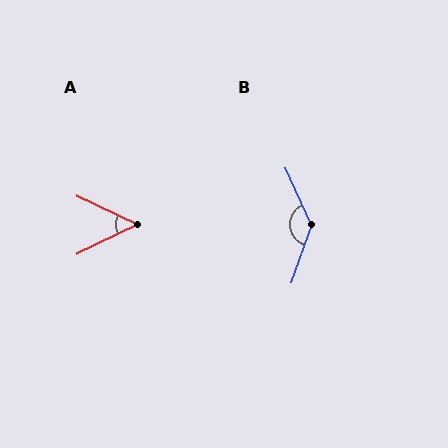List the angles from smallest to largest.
A (51°), B (136°).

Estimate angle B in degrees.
Approximately 136 degrees.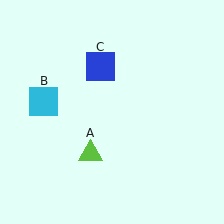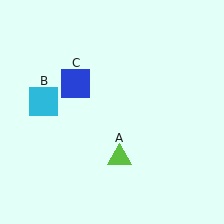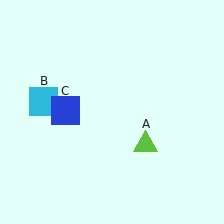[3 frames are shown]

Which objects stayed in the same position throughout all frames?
Cyan square (object B) remained stationary.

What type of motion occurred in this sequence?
The lime triangle (object A), blue square (object C) rotated counterclockwise around the center of the scene.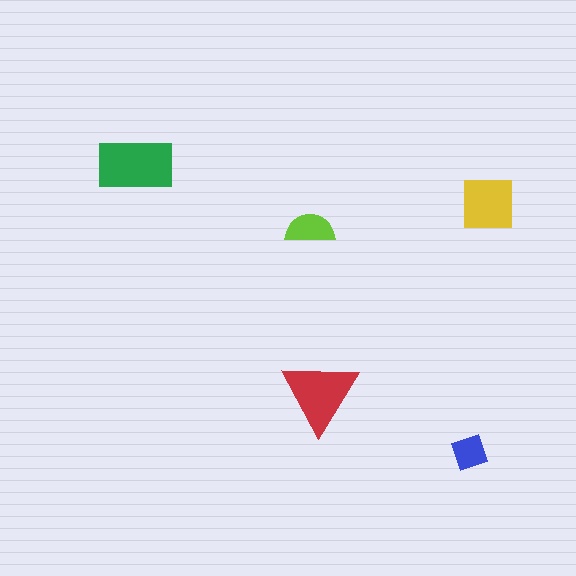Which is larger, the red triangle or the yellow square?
The red triangle.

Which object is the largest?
The green rectangle.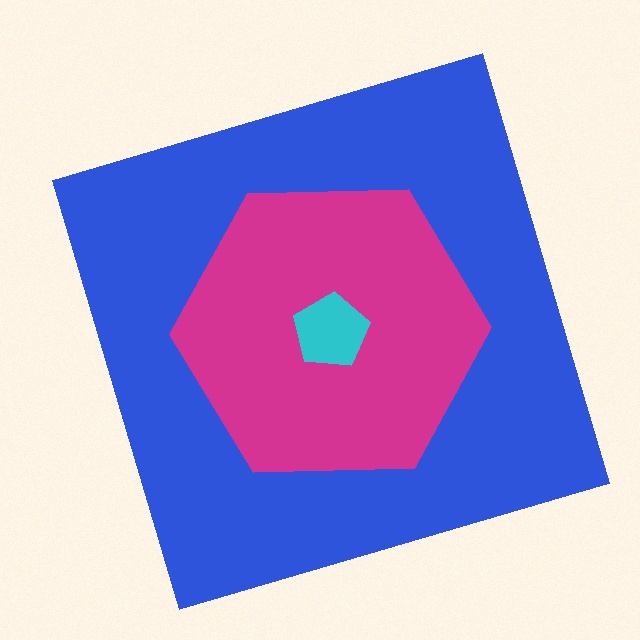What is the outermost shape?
The blue square.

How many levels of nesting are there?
3.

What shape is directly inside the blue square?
The magenta hexagon.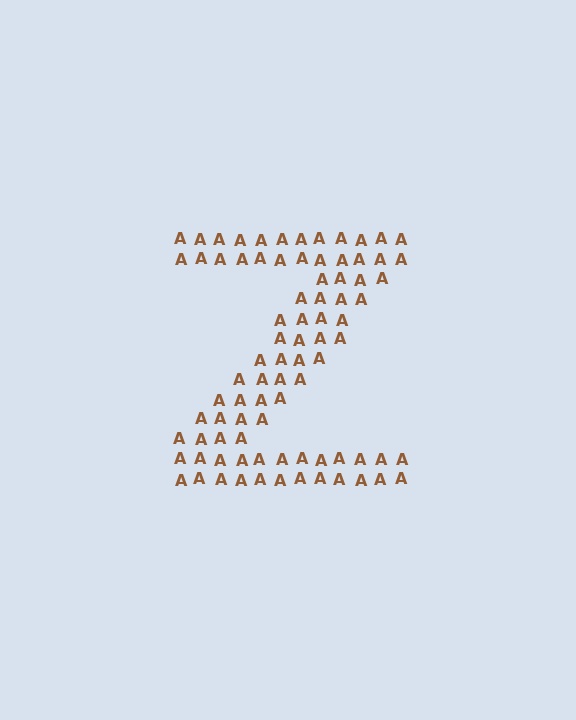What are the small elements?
The small elements are letter A's.